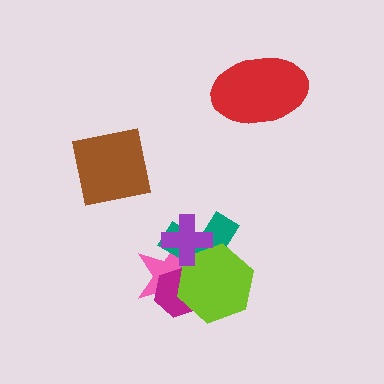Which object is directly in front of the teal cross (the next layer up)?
The magenta hexagon is directly in front of the teal cross.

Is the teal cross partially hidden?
Yes, it is partially covered by another shape.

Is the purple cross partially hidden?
No, no other shape covers it.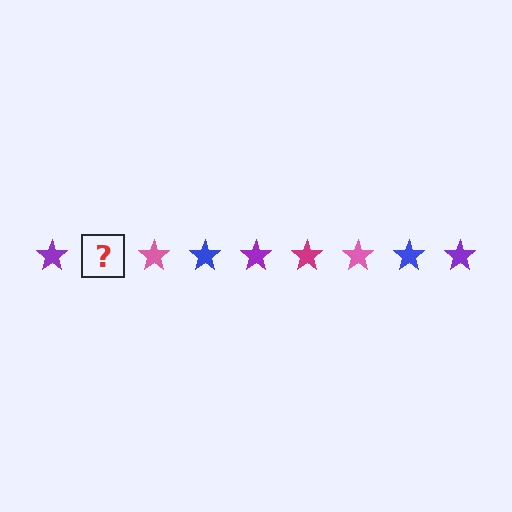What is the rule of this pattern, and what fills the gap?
The rule is that the pattern cycles through purple, magenta, pink, blue stars. The gap should be filled with a magenta star.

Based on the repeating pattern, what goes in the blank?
The blank should be a magenta star.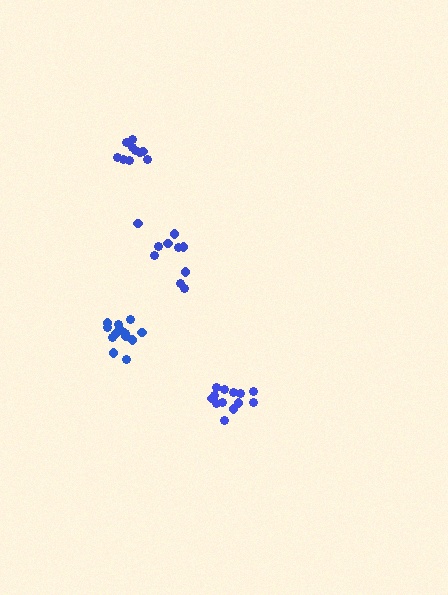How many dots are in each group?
Group 1: 13 dots, Group 2: 14 dots, Group 3: 11 dots, Group 4: 10 dots (48 total).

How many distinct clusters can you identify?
There are 4 distinct clusters.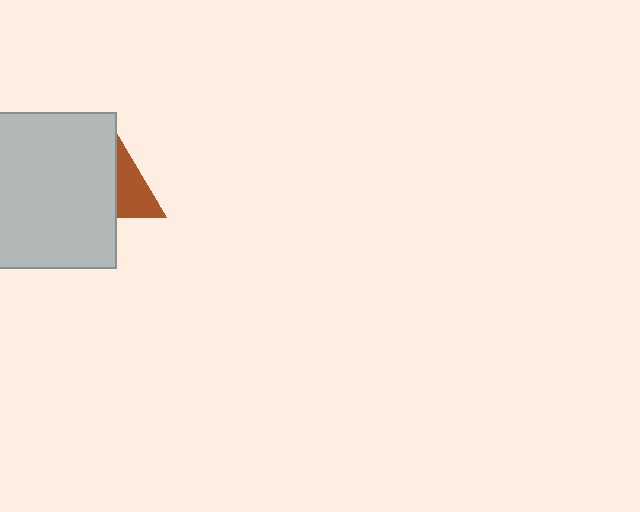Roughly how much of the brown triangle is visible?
About half of it is visible (roughly 47%).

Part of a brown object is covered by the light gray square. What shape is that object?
It is a triangle.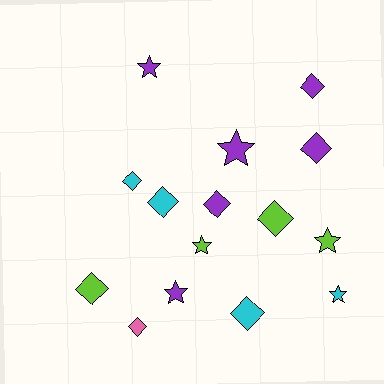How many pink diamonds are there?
There is 1 pink diamond.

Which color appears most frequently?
Purple, with 6 objects.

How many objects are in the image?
There are 15 objects.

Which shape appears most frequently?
Diamond, with 9 objects.